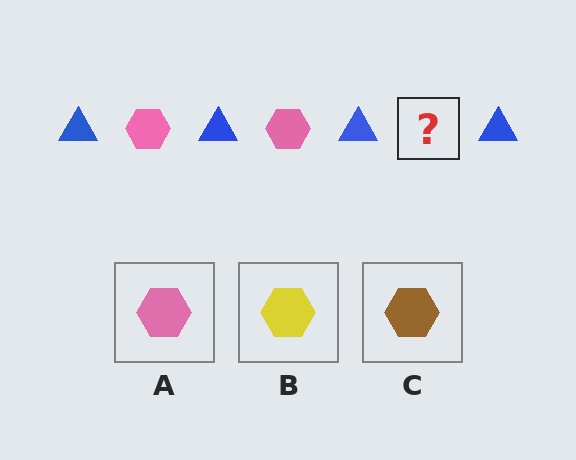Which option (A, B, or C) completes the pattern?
A.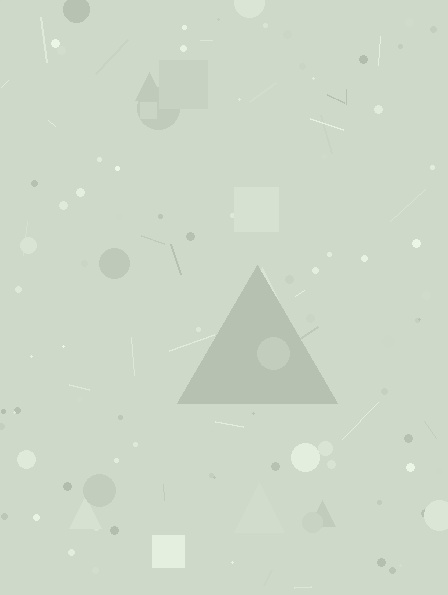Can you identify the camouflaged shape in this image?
The camouflaged shape is a triangle.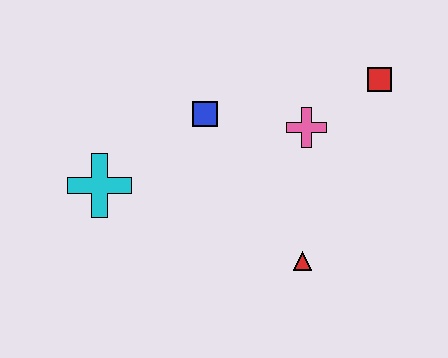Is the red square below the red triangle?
No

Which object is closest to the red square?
The pink cross is closest to the red square.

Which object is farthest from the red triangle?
The cyan cross is farthest from the red triangle.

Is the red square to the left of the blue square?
No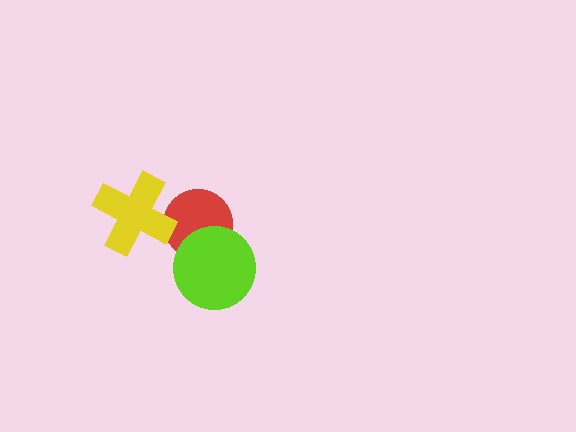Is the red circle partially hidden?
Yes, it is partially covered by another shape.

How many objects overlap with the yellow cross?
1 object overlaps with the yellow cross.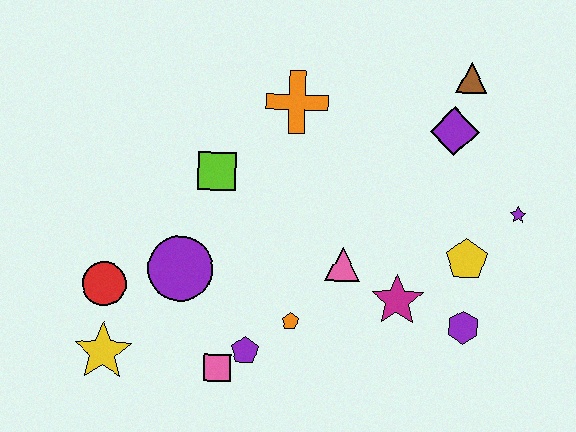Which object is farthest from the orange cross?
The yellow star is farthest from the orange cross.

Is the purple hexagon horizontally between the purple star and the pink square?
Yes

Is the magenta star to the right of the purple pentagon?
Yes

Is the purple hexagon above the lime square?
No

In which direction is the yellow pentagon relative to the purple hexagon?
The yellow pentagon is above the purple hexagon.